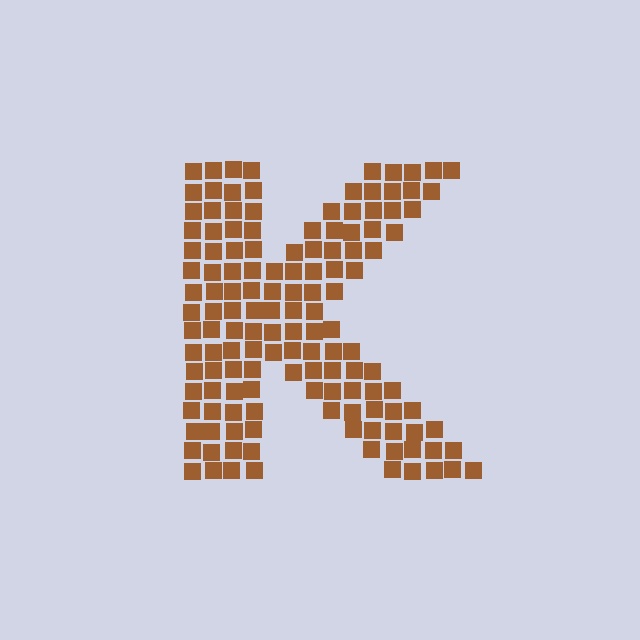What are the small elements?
The small elements are squares.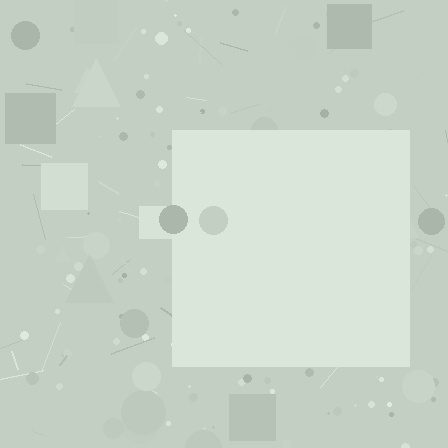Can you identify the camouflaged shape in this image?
The camouflaged shape is a square.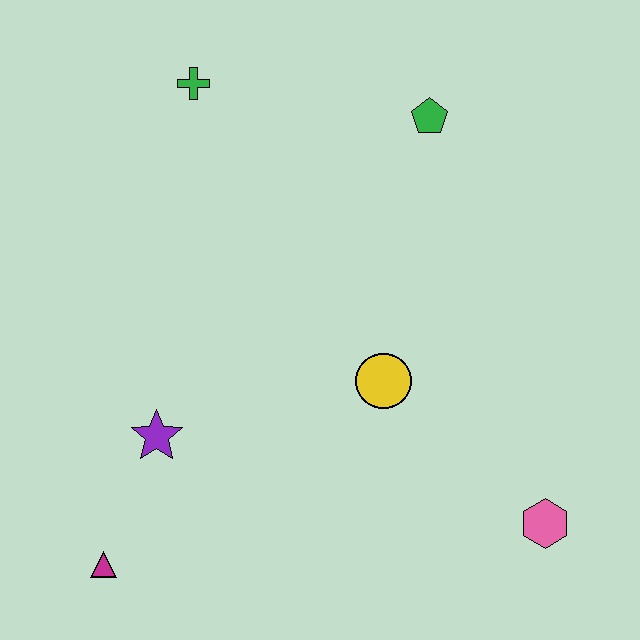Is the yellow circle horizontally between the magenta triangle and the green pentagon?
Yes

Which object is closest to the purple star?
The magenta triangle is closest to the purple star.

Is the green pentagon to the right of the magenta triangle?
Yes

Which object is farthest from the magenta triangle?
The green pentagon is farthest from the magenta triangle.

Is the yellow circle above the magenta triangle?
Yes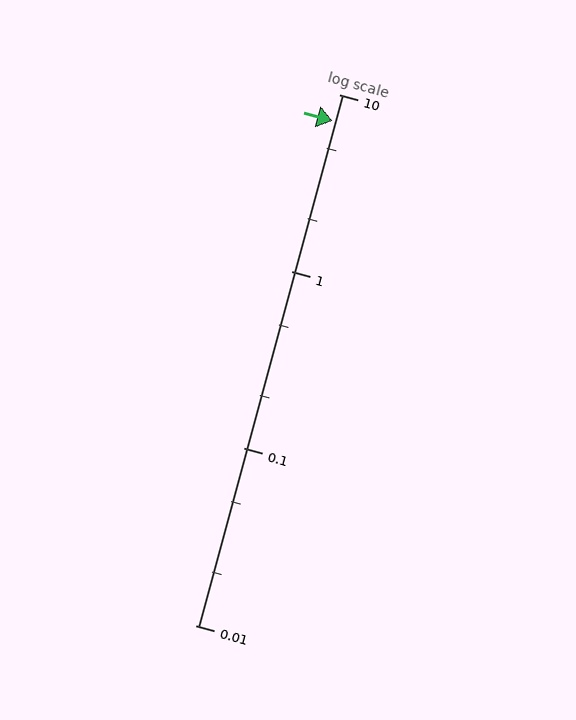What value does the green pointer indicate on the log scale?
The pointer indicates approximately 7.1.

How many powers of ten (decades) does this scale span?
The scale spans 3 decades, from 0.01 to 10.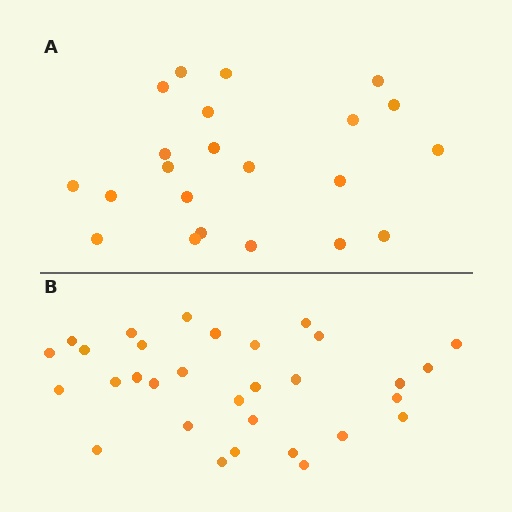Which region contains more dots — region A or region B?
Region B (the bottom region) has more dots.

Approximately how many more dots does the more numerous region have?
Region B has roughly 8 or so more dots than region A.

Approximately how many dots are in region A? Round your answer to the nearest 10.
About 20 dots. (The exact count is 22, which rounds to 20.)